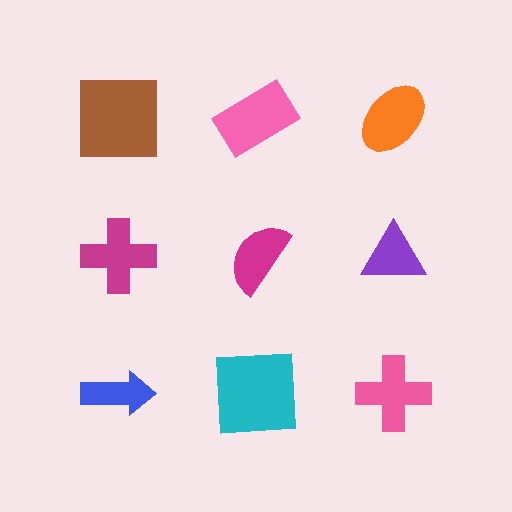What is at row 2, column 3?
A purple triangle.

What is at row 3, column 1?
A blue arrow.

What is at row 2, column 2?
A magenta semicircle.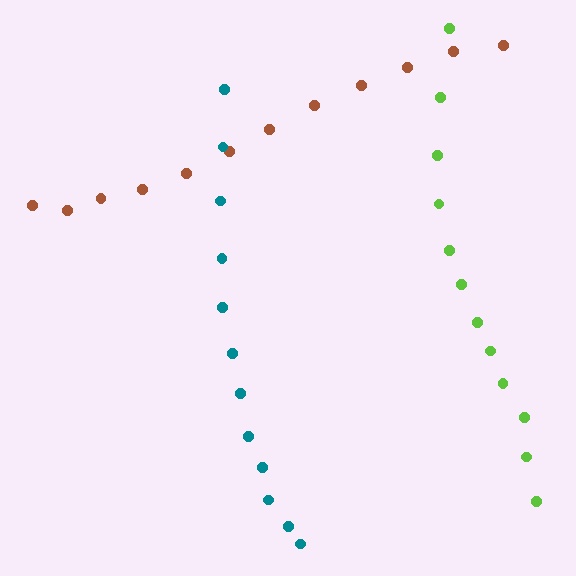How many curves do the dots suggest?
There are 3 distinct paths.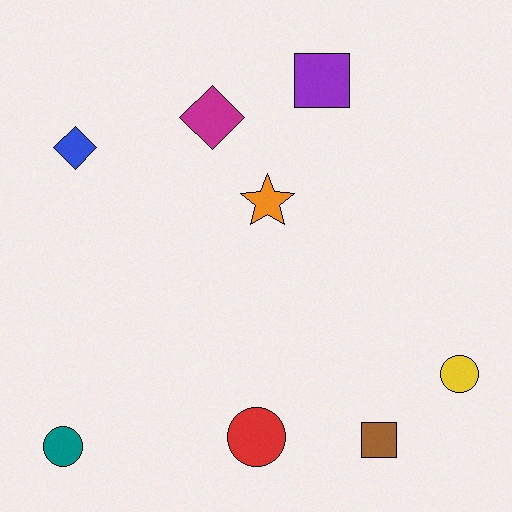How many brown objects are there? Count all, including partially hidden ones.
There is 1 brown object.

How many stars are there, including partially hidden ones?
There is 1 star.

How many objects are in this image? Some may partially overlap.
There are 8 objects.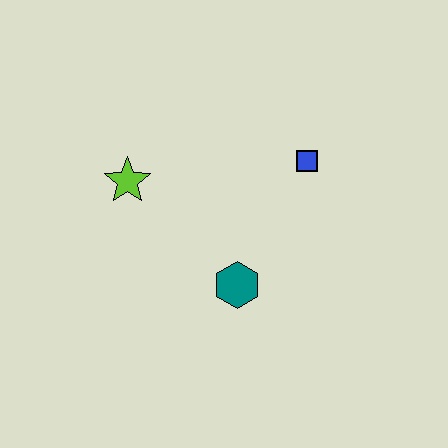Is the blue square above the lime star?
Yes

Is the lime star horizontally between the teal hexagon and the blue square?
No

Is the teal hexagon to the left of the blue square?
Yes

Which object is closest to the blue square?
The teal hexagon is closest to the blue square.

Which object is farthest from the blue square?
The lime star is farthest from the blue square.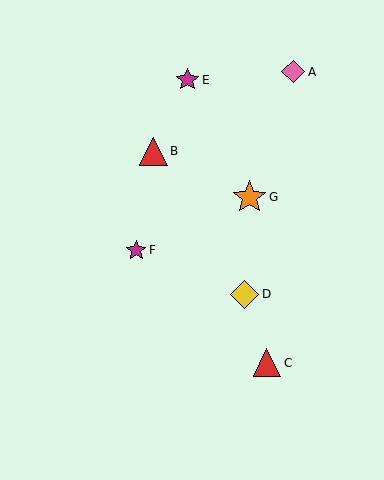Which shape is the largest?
The orange star (labeled G) is the largest.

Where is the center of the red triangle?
The center of the red triangle is at (267, 363).